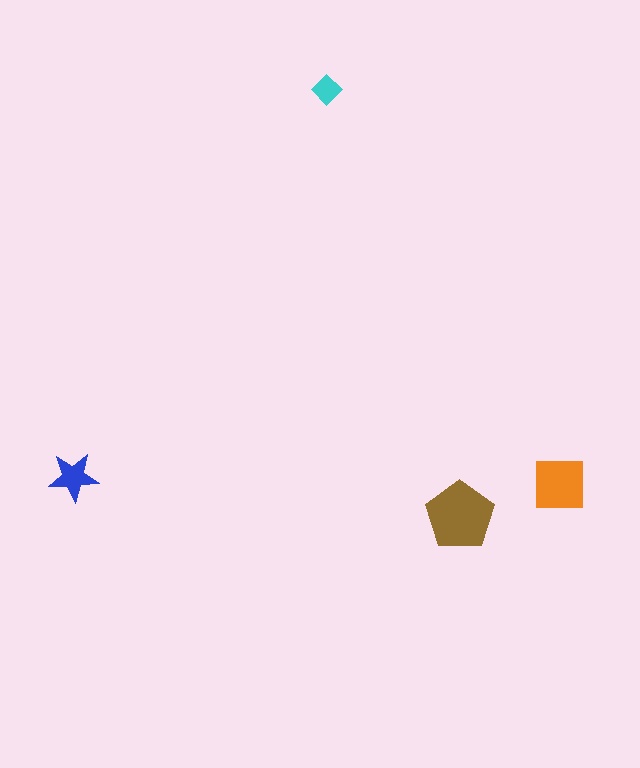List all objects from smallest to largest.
The cyan diamond, the blue star, the orange square, the brown pentagon.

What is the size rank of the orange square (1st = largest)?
2nd.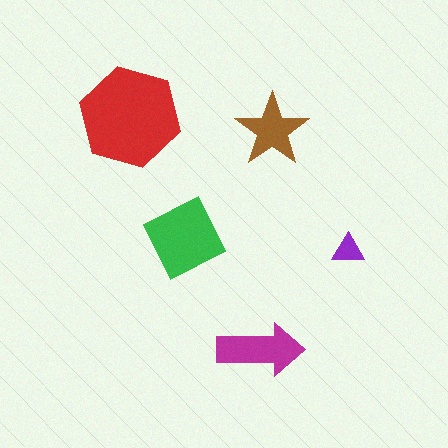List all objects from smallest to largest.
The purple triangle, the brown star, the magenta arrow, the green diamond, the red hexagon.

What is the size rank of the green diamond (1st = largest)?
2nd.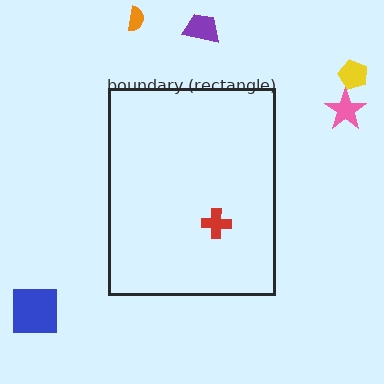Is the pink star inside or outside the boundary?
Outside.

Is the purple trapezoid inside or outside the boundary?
Outside.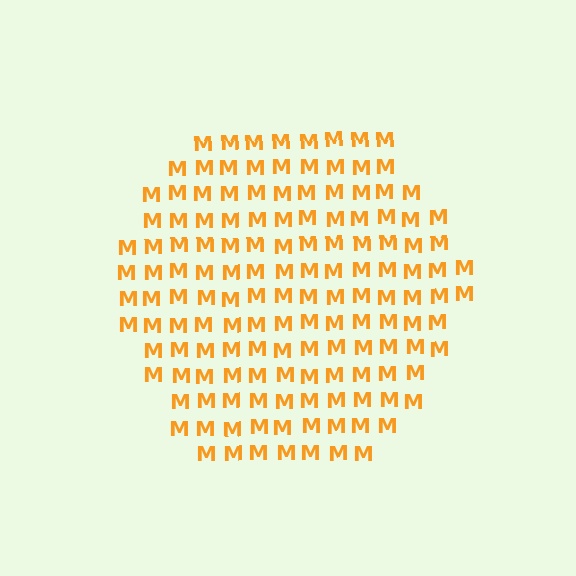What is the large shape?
The large shape is a hexagon.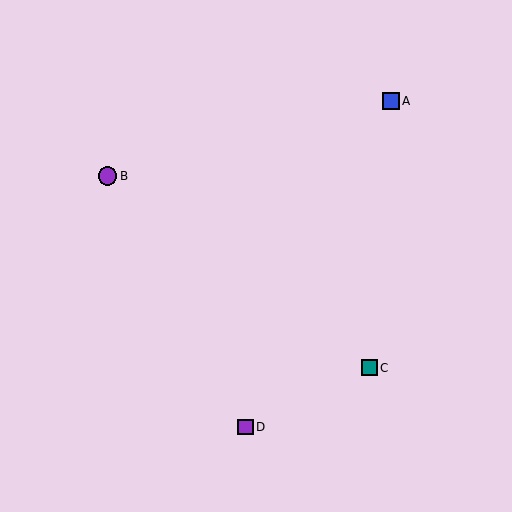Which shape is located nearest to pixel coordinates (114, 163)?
The purple circle (labeled B) at (108, 176) is nearest to that location.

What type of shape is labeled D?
Shape D is a purple square.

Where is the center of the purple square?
The center of the purple square is at (245, 427).